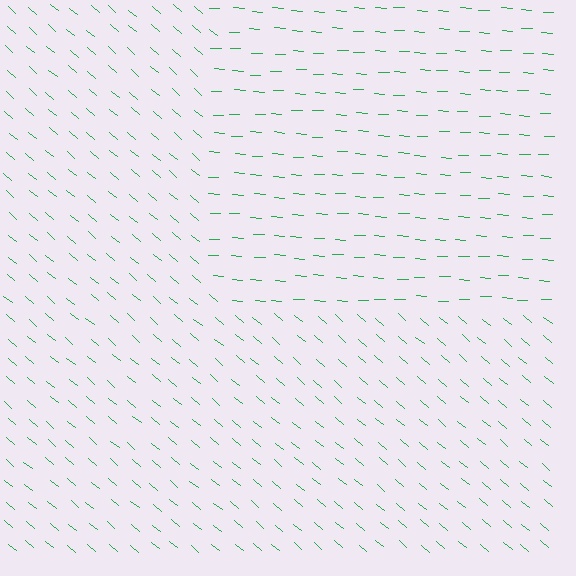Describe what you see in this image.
The image is filled with small green line segments. A rectangle region in the image has lines oriented differently from the surrounding lines, creating a visible texture boundary.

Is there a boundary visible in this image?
Yes, there is a texture boundary formed by a change in line orientation.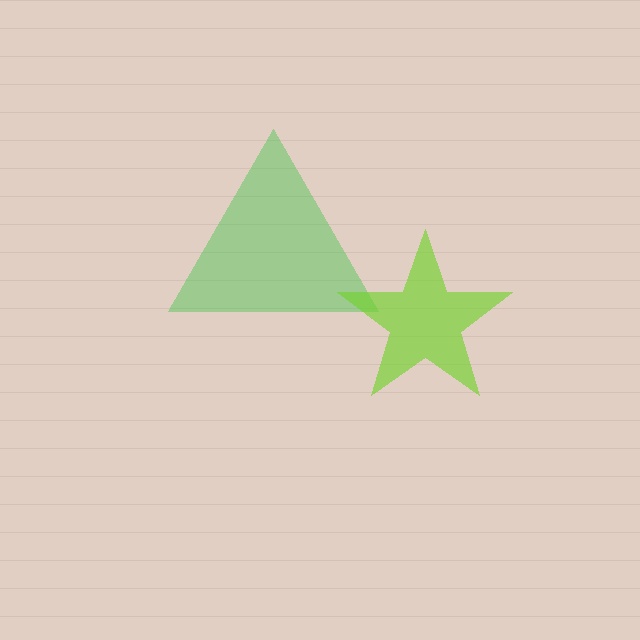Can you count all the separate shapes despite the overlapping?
Yes, there are 2 separate shapes.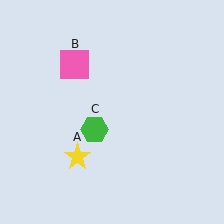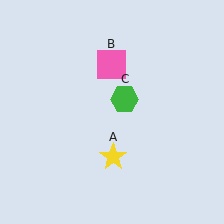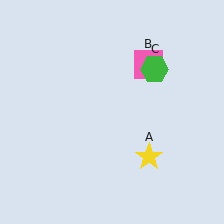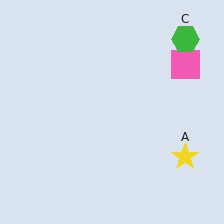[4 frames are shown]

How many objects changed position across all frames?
3 objects changed position: yellow star (object A), pink square (object B), green hexagon (object C).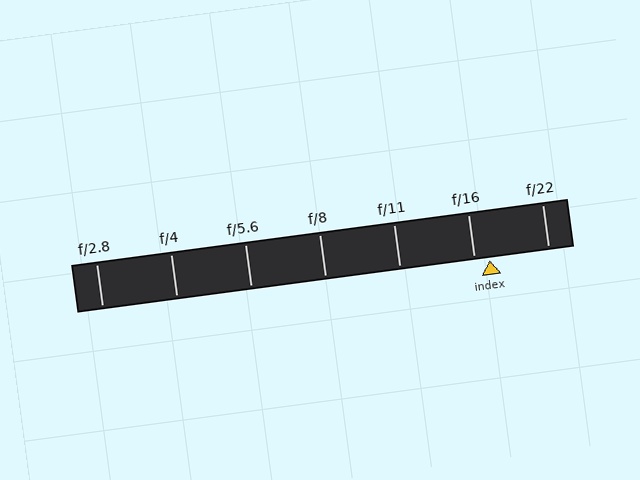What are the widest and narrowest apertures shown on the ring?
The widest aperture shown is f/2.8 and the narrowest is f/22.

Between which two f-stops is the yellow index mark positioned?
The index mark is between f/16 and f/22.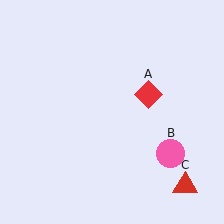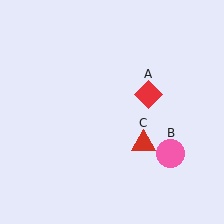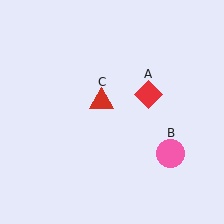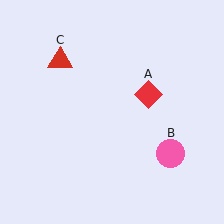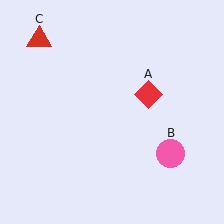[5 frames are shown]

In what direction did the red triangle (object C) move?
The red triangle (object C) moved up and to the left.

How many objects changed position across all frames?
1 object changed position: red triangle (object C).